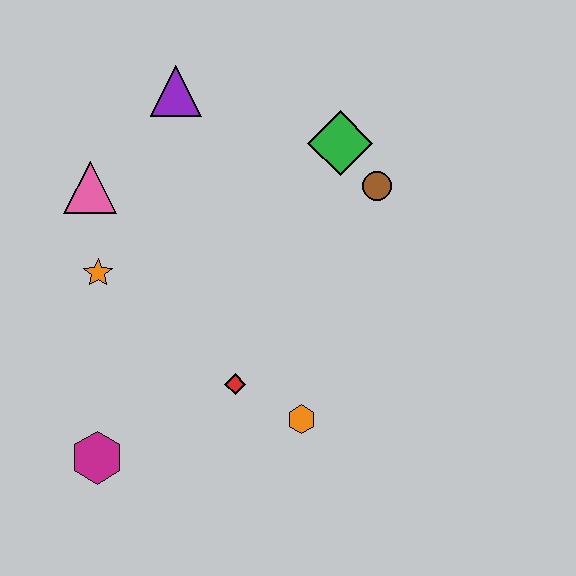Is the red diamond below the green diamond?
Yes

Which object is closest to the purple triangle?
The pink triangle is closest to the purple triangle.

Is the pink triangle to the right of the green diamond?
No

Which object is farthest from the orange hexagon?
The purple triangle is farthest from the orange hexagon.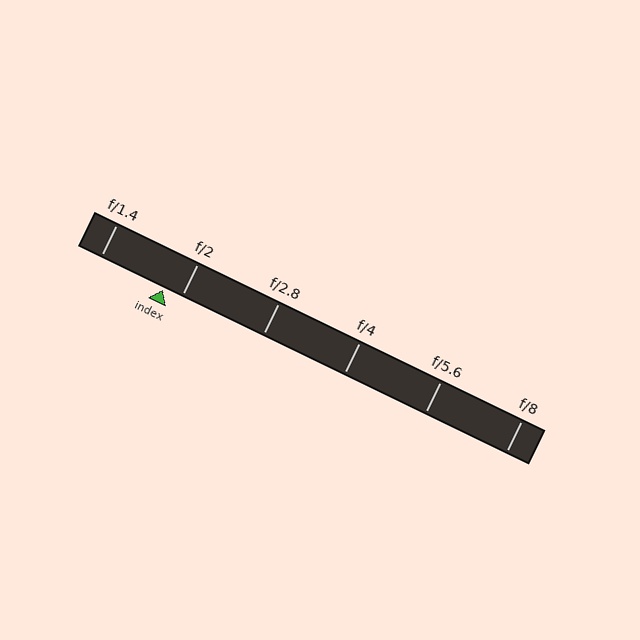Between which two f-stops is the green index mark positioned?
The index mark is between f/1.4 and f/2.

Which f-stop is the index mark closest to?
The index mark is closest to f/2.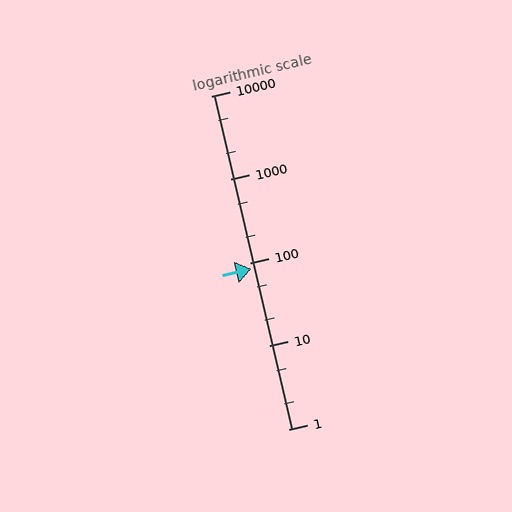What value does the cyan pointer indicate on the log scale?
The pointer indicates approximately 84.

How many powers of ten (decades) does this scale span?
The scale spans 4 decades, from 1 to 10000.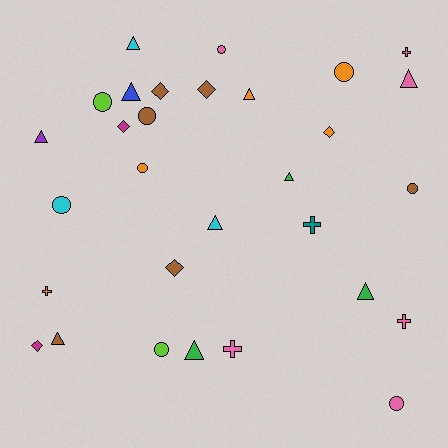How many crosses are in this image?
There are 5 crosses.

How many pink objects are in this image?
There are 6 pink objects.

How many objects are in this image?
There are 30 objects.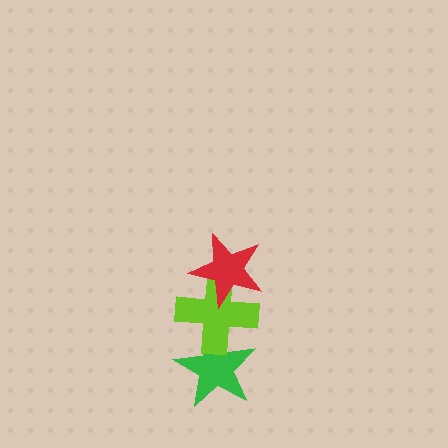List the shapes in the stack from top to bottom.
From top to bottom: the red star, the lime cross, the green star.